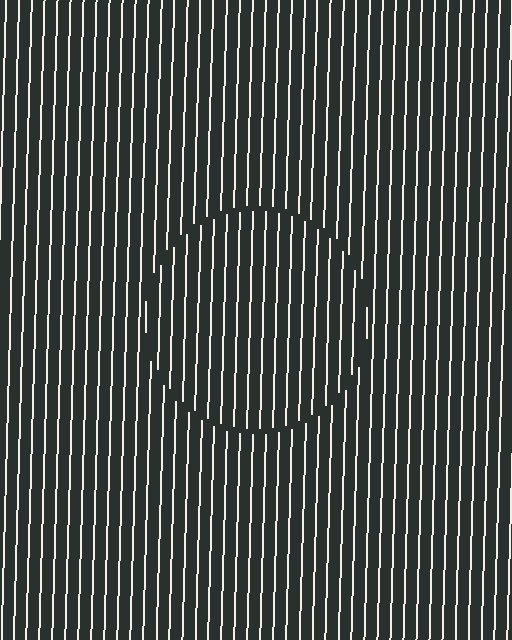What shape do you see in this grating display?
An illusory circle. The interior of the shape contains the same grating, shifted by half a period — the contour is defined by the phase discontinuity where line-ends from the inner and outer gratings abut.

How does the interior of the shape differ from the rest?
The interior of the shape contains the same grating, shifted by half a period — the contour is defined by the phase discontinuity where line-ends from the inner and outer gratings abut.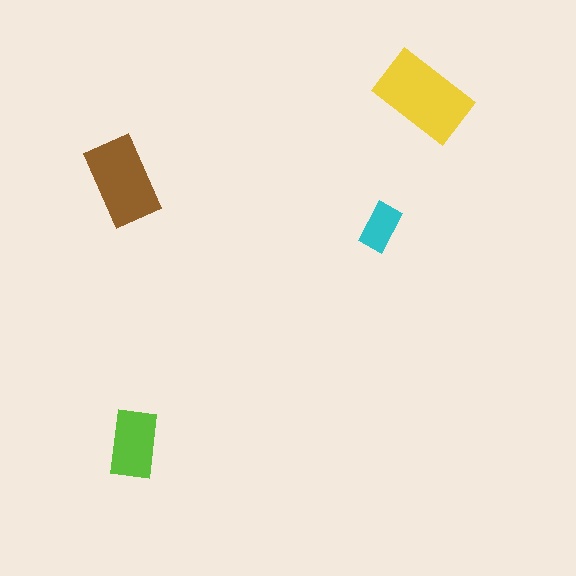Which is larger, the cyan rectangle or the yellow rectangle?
The yellow one.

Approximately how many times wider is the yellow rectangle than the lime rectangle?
About 1.5 times wider.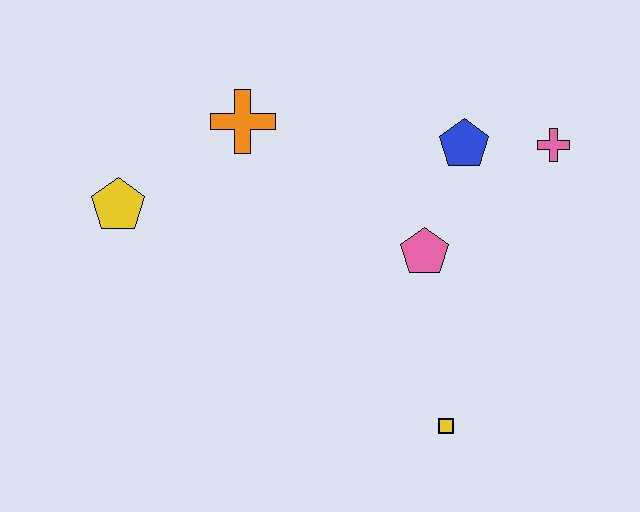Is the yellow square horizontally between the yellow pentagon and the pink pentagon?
No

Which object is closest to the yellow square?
The pink pentagon is closest to the yellow square.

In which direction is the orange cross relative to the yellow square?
The orange cross is above the yellow square.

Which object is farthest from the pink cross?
The yellow pentagon is farthest from the pink cross.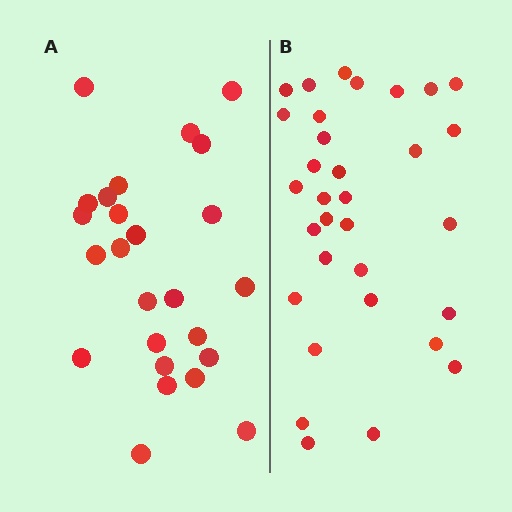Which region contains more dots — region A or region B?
Region B (the right region) has more dots.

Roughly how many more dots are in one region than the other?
Region B has roughly 8 or so more dots than region A.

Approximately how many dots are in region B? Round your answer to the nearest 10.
About 30 dots. (The exact count is 32, which rounds to 30.)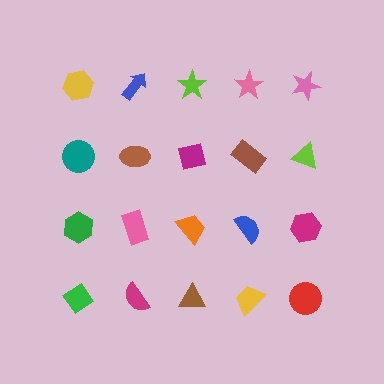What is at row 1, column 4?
A pink star.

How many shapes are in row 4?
5 shapes.